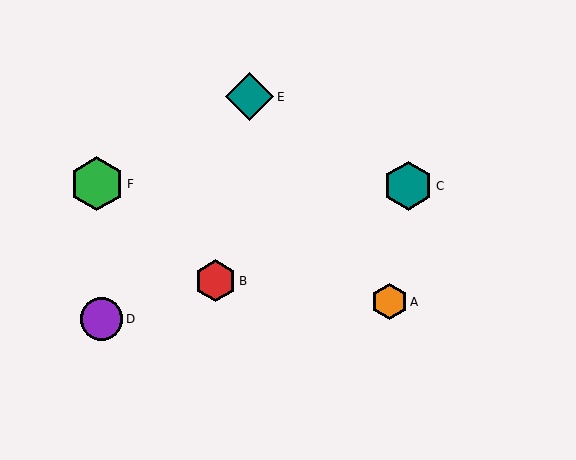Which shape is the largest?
The green hexagon (labeled F) is the largest.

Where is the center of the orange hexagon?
The center of the orange hexagon is at (389, 302).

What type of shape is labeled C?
Shape C is a teal hexagon.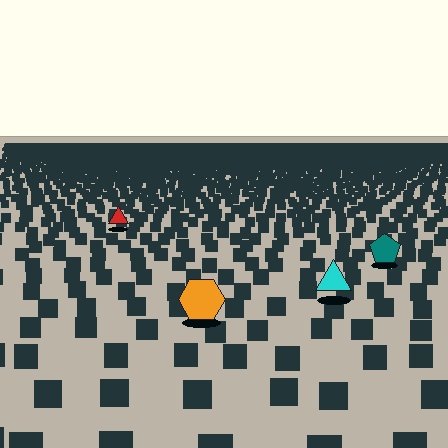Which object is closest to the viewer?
The orange hexagon is closest. The texture marks near it are larger and more spread out.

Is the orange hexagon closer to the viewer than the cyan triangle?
Yes. The orange hexagon is closer — you can tell from the texture gradient: the ground texture is coarser near it.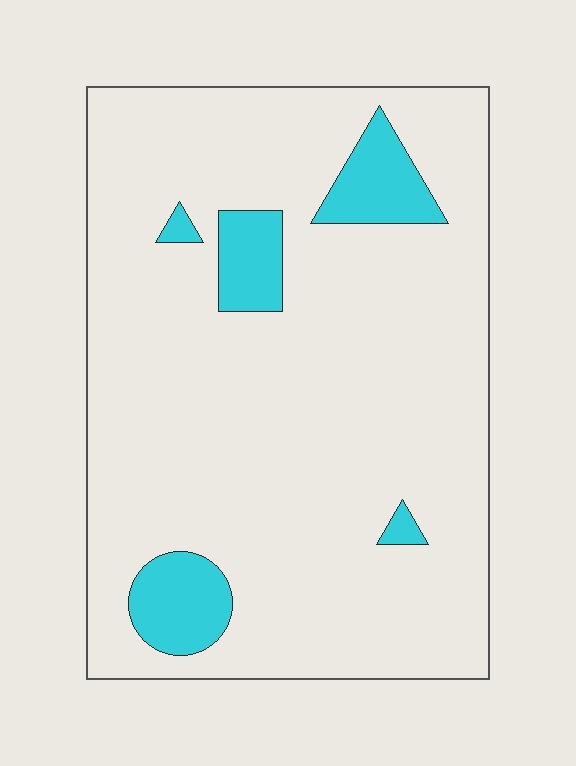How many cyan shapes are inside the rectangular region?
5.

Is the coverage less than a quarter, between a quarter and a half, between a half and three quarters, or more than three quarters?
Less than a quarter.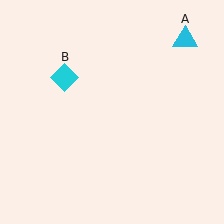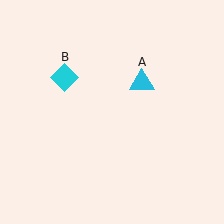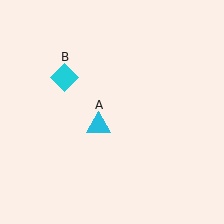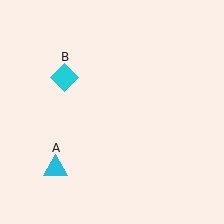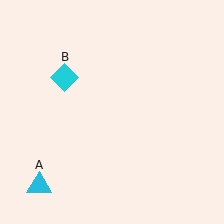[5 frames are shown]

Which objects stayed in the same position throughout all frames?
Cyan diamond (object B) remained stationary.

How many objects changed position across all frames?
1 object changed position: cyan triangle (object A).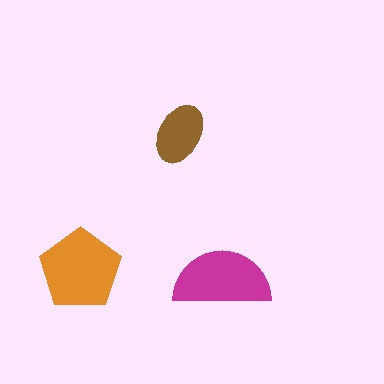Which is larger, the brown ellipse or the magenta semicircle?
The magenta semicircle.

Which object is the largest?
The orange pentagon.